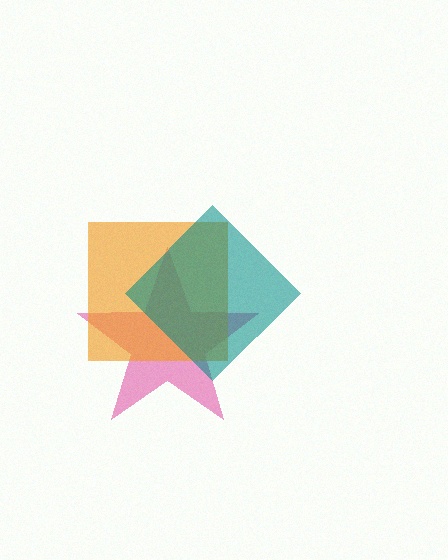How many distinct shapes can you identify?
There are 3 distinct shapes: a pink star, an orange square, a teal diamond.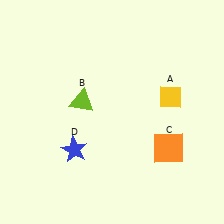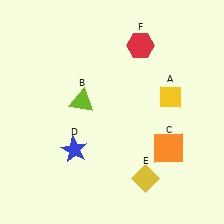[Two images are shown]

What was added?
A yellow diamond (E), a red hexagon (F) were added in Image 2.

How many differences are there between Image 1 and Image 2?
There are 2 differences between the two images.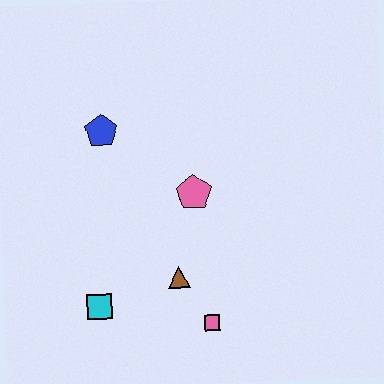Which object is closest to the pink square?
The brown triangle is closest to the pink square.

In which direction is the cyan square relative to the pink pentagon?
The cyan square is below the pink pentagon.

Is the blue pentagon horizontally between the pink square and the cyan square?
Yes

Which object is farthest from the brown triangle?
The blue pentagon is farthest from the brown triangle.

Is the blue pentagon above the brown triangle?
Yes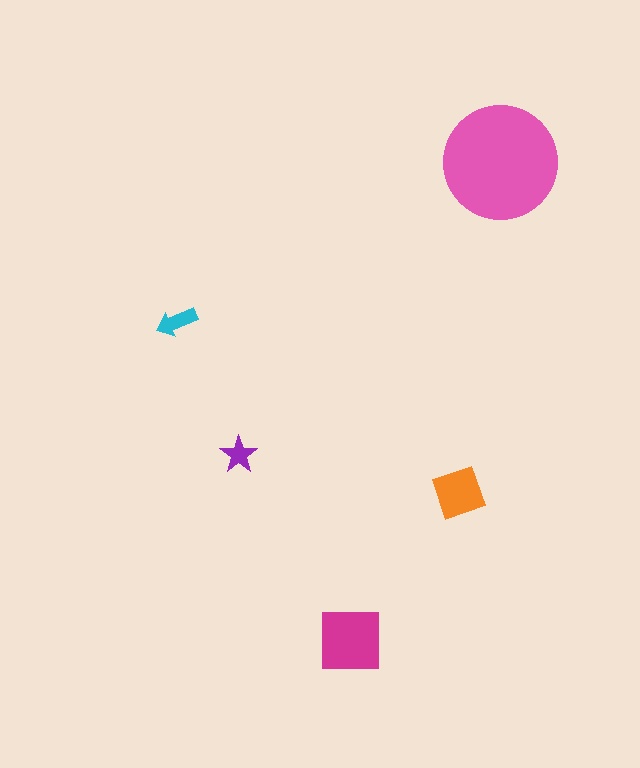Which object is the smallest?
The purple star.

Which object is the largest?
The pink circle.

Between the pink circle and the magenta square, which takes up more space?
The pink circle.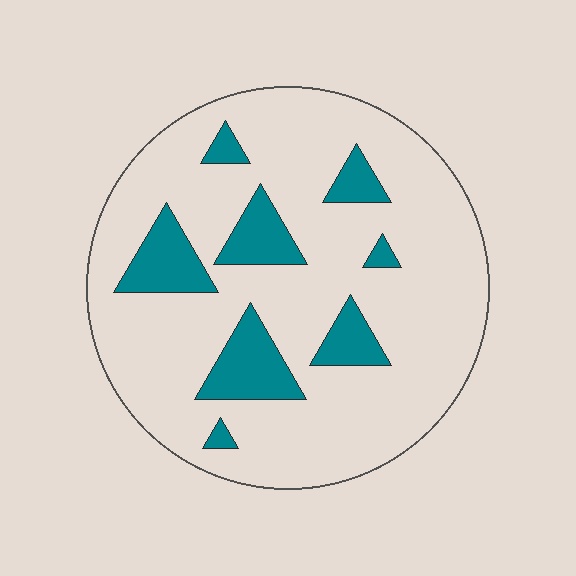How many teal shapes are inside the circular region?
8.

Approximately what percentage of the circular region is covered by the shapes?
Approximately 15%.